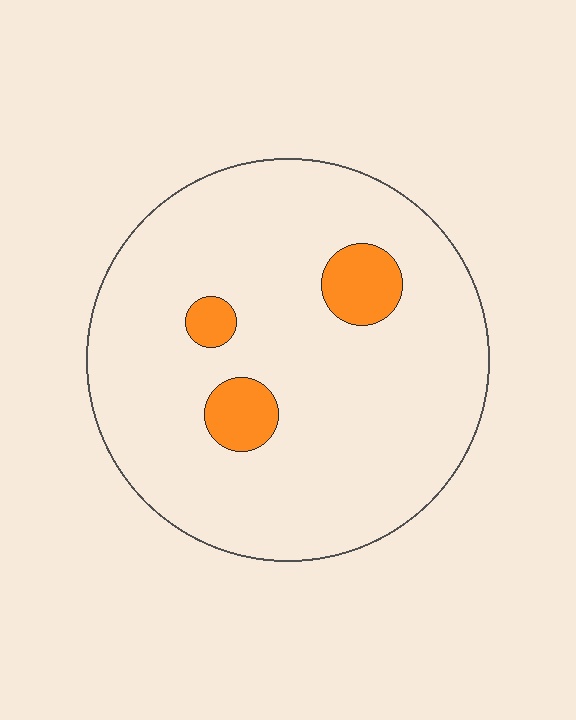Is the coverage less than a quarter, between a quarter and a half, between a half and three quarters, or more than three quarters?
Less than a quarter.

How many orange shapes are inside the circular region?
3.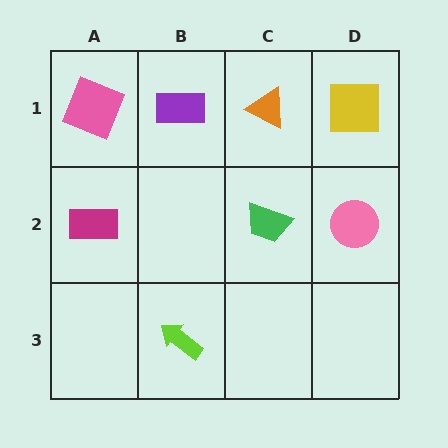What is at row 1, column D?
A yellow square.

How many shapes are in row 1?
4 shapes.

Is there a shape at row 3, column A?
No, that cell is empty.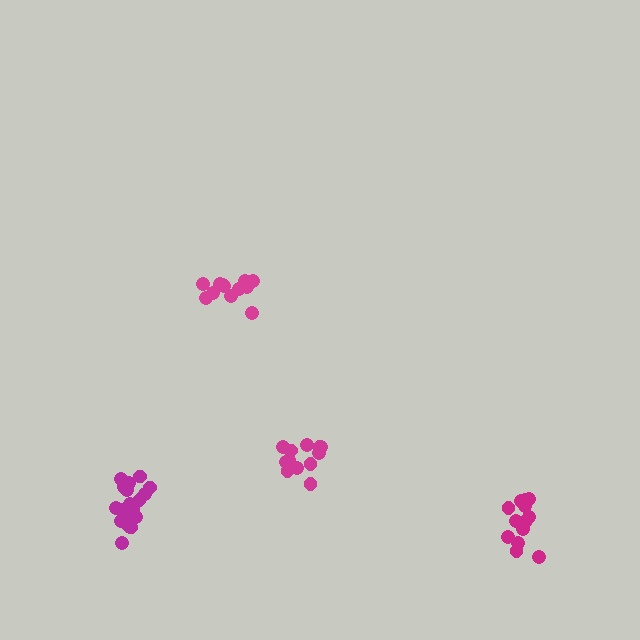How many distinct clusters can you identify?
There are 4 distinct clusters.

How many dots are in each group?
Group 1: 12 dots, Group 2: 18 dots, Group 3: 12 dots, Group 4: 13 dots (55 total).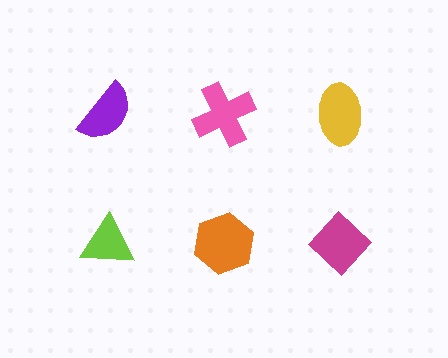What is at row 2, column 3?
A magenta diamond.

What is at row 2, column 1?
A lime triangle.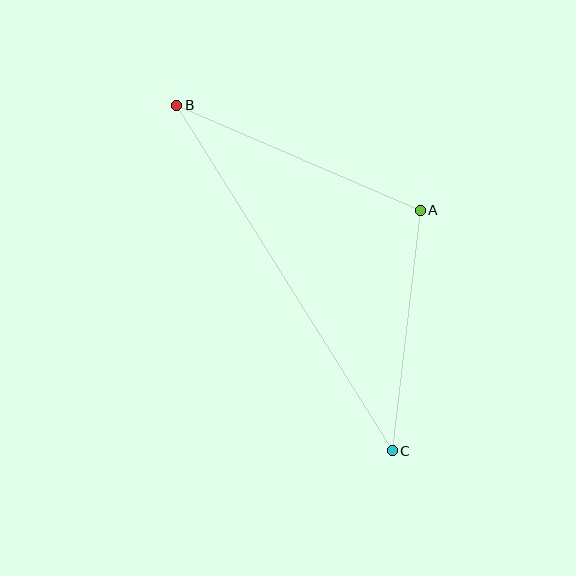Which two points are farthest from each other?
Points B and C are farthest from each other.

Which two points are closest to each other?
Points A and C are closest to each other.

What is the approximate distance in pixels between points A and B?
The distance between A and B is approximately 265 pixels.